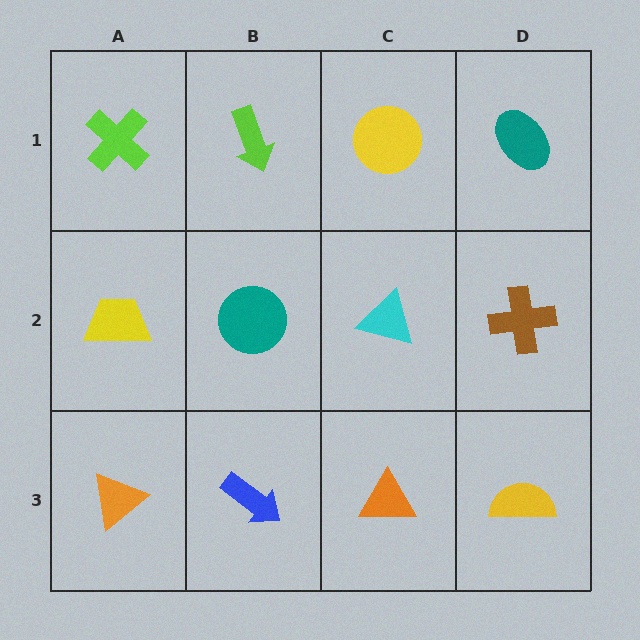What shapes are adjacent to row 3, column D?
A brown cross (row 2, column D), an orange triangle (row 3, column C).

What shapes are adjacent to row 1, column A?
A yellow trapezoid (row 2, column A), a lime arrow (row 1, column B).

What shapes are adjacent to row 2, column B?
A lime arrow (row 1, column B), a blue arrow (row 3, column B), a yellow trapezoid (row 2, column A), a cyan triangle (row 2, column C).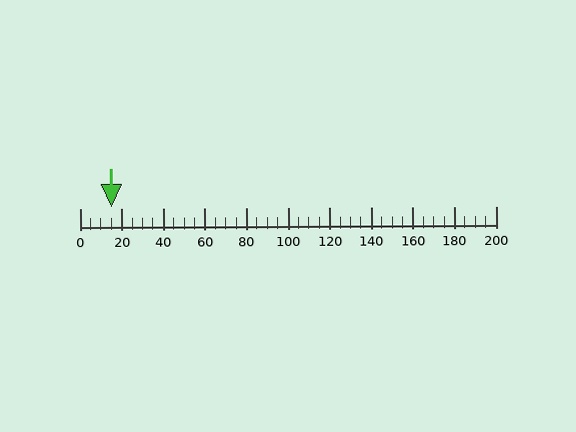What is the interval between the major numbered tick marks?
The major tick marks are spaced 20 units apart.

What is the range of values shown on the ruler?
The ruler shows values from 0 to 200.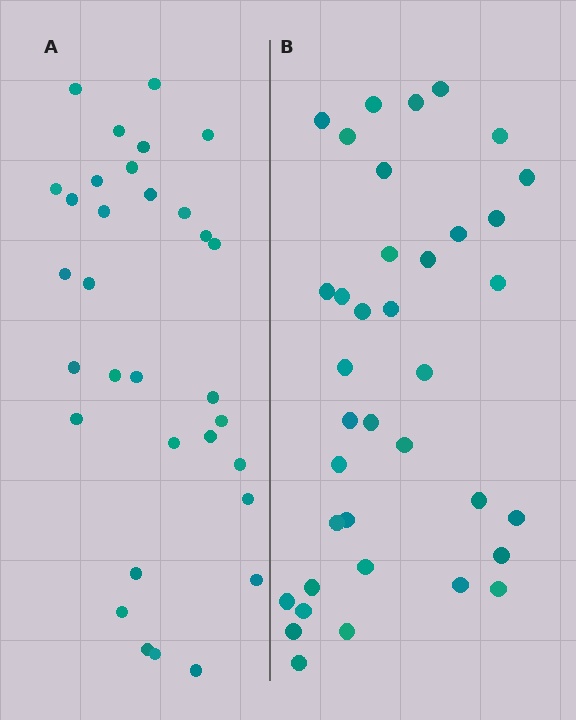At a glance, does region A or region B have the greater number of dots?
Region B (the right region) has more dots.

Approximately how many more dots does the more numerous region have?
Region B has about 5 more dots than region A.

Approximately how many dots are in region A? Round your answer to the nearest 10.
About 30 dots. (The exact count is 32, which rounds to 30.)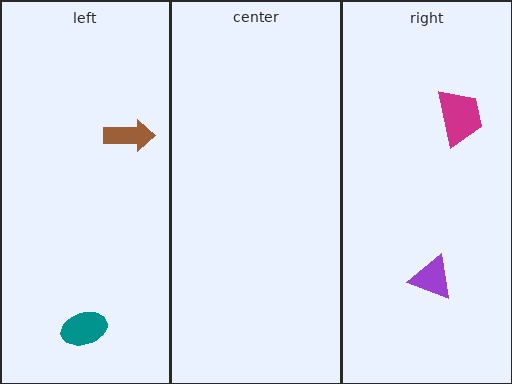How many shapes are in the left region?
2.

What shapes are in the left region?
The brown arrow, the teal ellipse.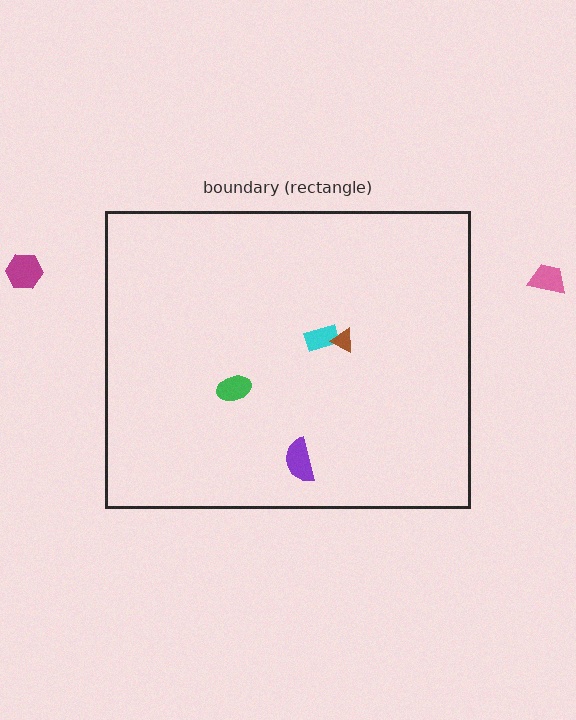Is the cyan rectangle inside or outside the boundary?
Inside.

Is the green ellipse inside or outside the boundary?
Inside.